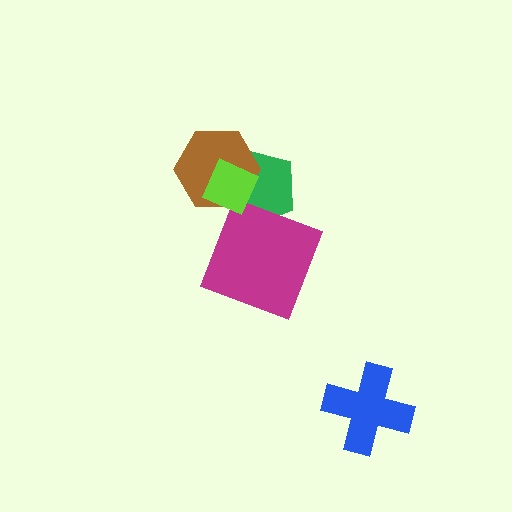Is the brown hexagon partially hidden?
Yes, it is partially covered by another shape.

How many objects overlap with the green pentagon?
3 objects overlap with the green pentagon.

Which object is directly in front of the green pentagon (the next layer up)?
The magenta square is directly in front of the green pentagon.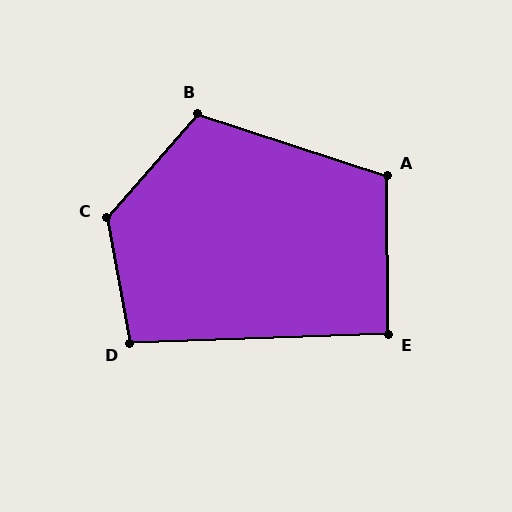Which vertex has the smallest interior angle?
E, at approximately 92 degrees.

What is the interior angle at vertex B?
Approximately 113 degrees (obtuse).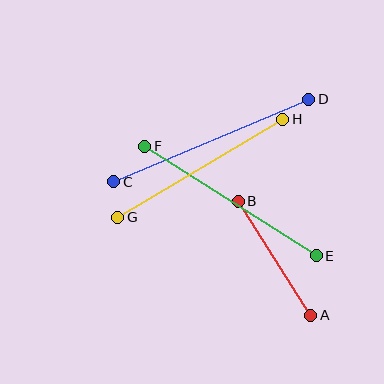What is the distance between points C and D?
The distance is approximately 212 pixels.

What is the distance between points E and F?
The distance is approximately 203 pixels.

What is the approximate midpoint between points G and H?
The midpoint is at approximately (200, 168) pixels.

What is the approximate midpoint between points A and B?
The midpoint is at approximately (275, 258) pixels.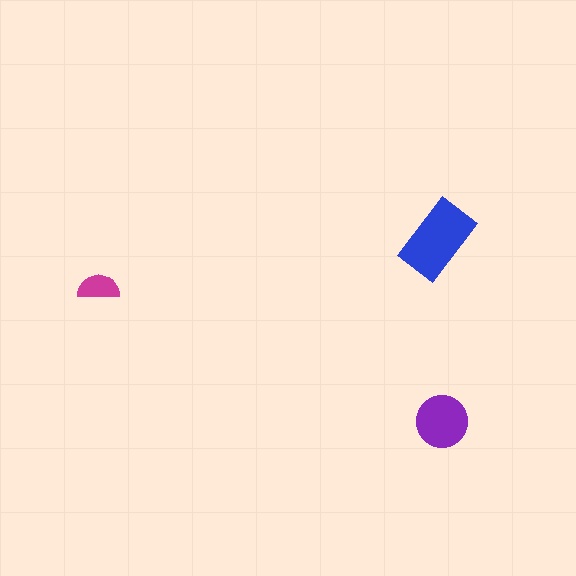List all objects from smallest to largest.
The magenta semicircle, the purple circle, the blue rectangle.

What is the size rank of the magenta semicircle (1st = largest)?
3rd.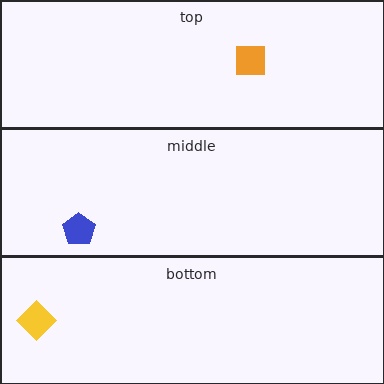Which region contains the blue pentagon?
The middle region.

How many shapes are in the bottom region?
1.